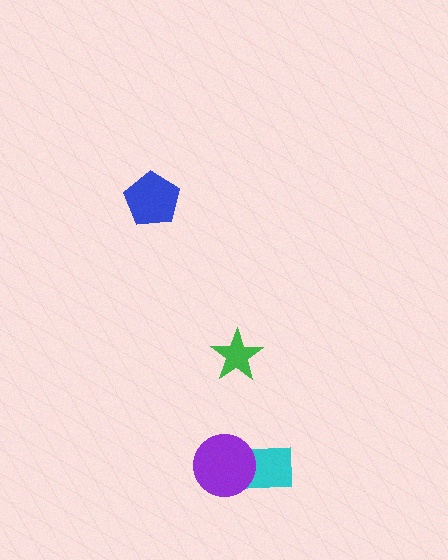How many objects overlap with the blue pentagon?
0 objects overlap with the blue pentagon.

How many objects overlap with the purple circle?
1 object overlaps with the purple circle.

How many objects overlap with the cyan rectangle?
1 object overlaps with the cyan rectangle.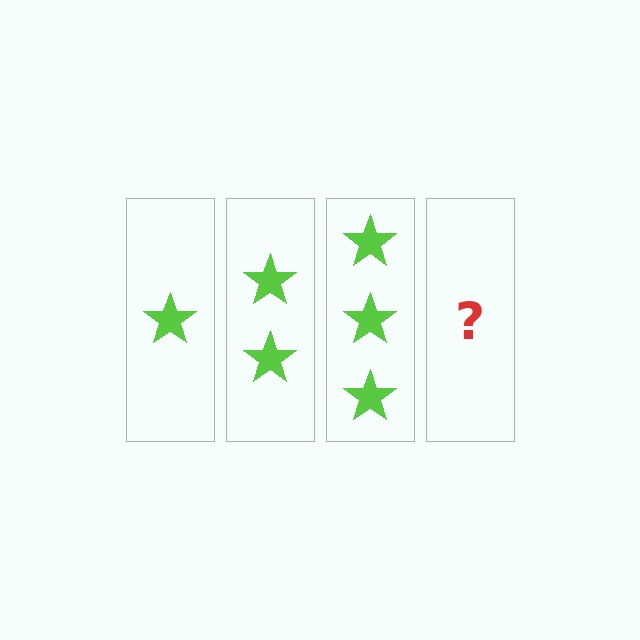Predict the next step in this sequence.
The next step is 4 stars.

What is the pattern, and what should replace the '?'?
The pattern is that each step adds one more star. The '?' should be 4 stars.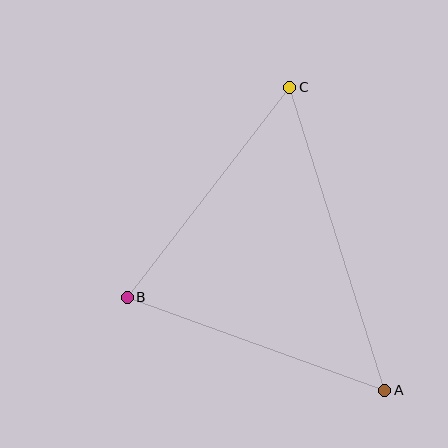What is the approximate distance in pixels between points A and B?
The distance between A and B is approximately 274 pixels.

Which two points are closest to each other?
Points B and C are closest to each other.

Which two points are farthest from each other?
Points A and C are farthest from each other.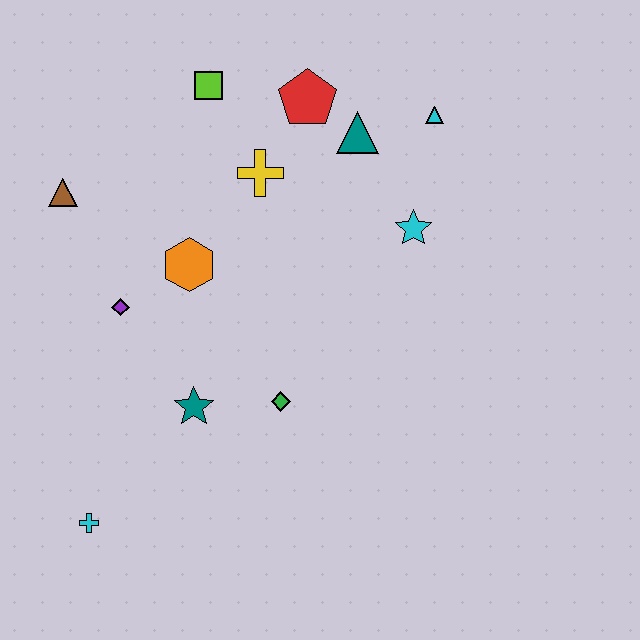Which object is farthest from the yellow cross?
The cyan cross is farthest from the yellow cross.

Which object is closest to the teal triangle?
The red pentagon is closest to the teal triangle.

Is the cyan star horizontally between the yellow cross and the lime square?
No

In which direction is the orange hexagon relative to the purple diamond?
The orange hexagon is to the right of the purple diamond.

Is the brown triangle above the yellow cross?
No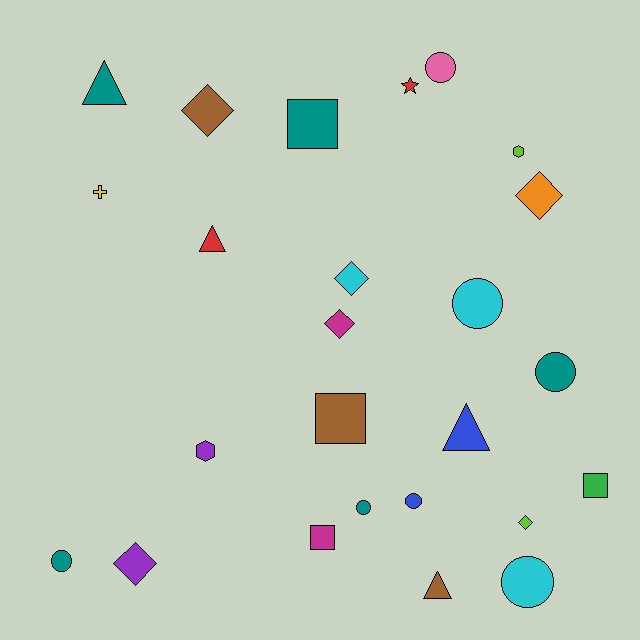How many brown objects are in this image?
There are 3 brown objects.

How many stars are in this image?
There is 1 star.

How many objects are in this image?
There are 25 objects.